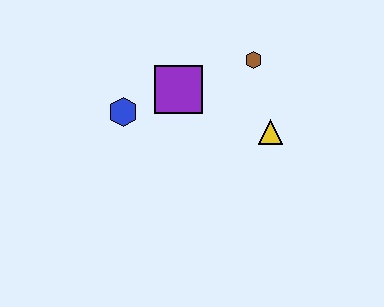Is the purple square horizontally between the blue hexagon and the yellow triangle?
Yes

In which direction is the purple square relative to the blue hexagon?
The purple square is to the right of the blue hexagon.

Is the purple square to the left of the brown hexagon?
Yes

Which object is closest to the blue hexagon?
The purple square is closest to the blue hexagon.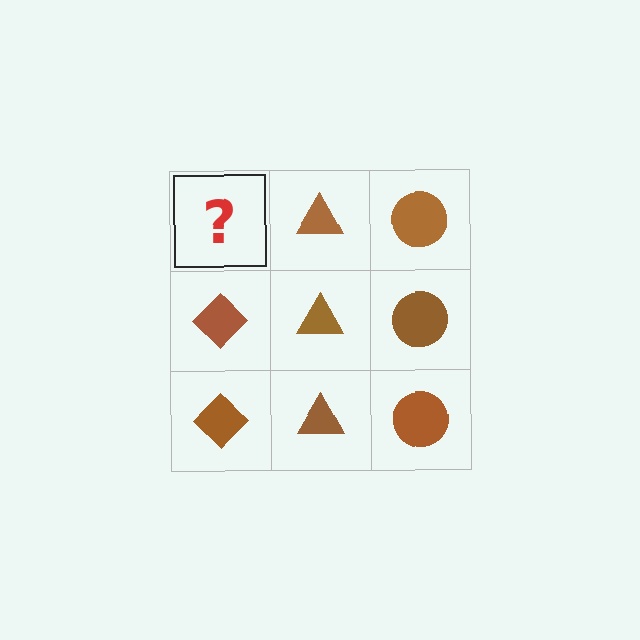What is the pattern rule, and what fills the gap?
The rule is that each column has a consistent shape. The gap should be filled with a brown diamond.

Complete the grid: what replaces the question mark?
The question mark should be replaced with a brown diamond.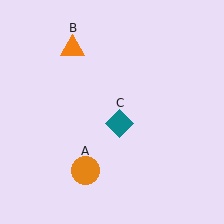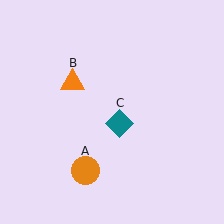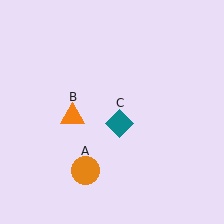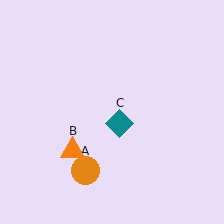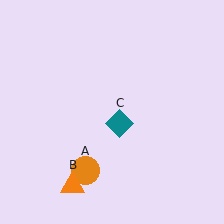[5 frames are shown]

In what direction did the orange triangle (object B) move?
The orange triangle (object B) moved down.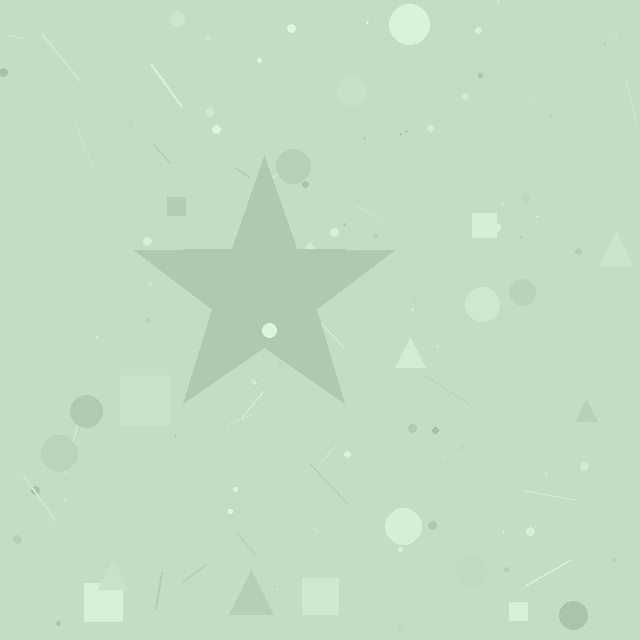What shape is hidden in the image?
A star is hidden in the image.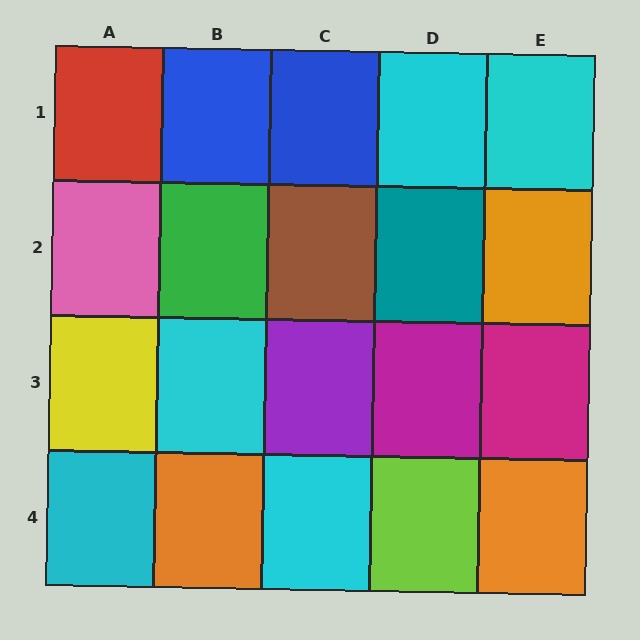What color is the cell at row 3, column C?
Purple.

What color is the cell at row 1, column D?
Cyan.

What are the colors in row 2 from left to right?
Pink, green, brown, teal, orange.